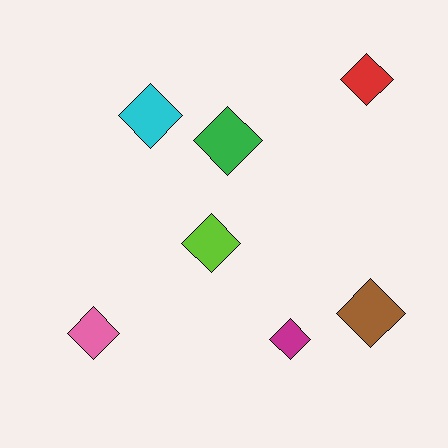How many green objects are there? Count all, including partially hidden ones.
There is 1 green object.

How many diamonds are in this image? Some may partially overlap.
There are 7 diamonds.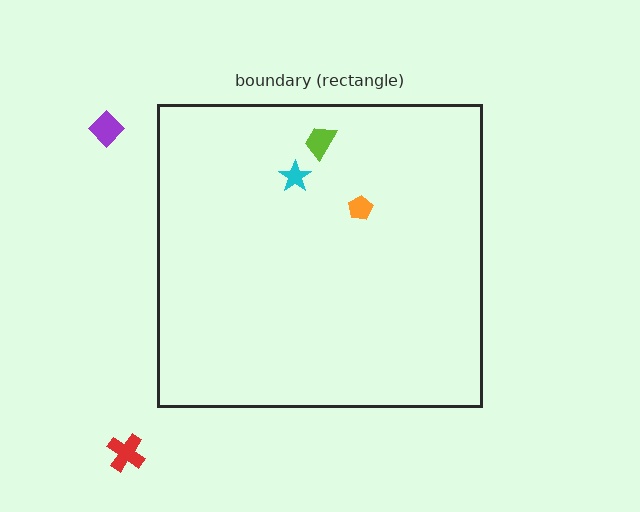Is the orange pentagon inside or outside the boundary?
Inside.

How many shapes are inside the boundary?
3 inside, 2 outside.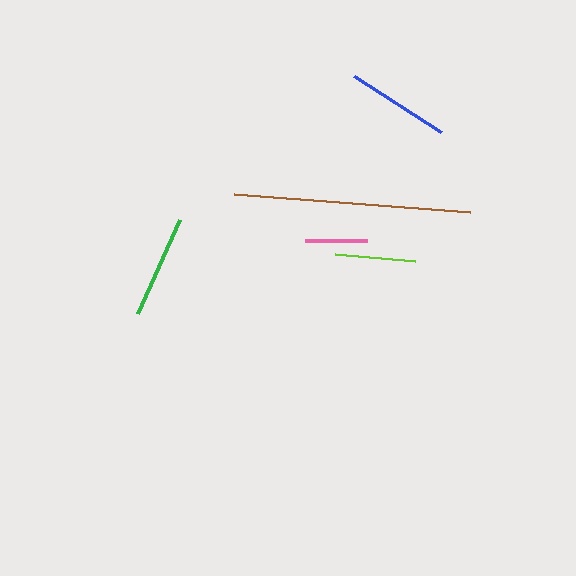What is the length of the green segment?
The green segment is approximately 103 pixels long.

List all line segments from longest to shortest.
From longest to shortest: brown, blue, green, lime, pink.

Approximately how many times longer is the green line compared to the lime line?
The green line is approximately 1.3 times the length of the lime line.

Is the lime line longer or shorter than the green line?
The green line is longer than the lime line.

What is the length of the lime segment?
The lime segment is approximately 80 pixels long.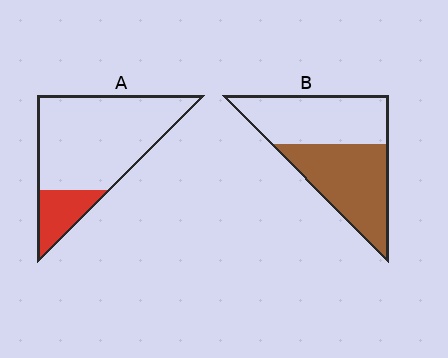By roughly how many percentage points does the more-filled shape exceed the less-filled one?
By roughly 30 percentage points (B over A).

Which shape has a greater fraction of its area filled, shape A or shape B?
Shape B.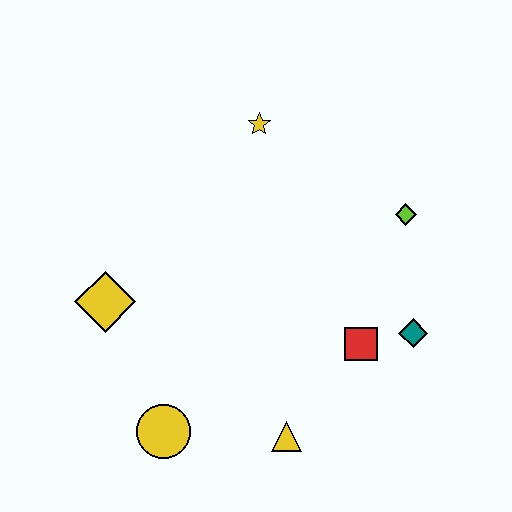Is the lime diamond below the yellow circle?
No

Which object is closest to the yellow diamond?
The yellow circle is closest to the yellow diamond.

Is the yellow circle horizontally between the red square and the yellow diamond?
Yes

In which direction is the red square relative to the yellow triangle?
The red square is above the yellow triangle.